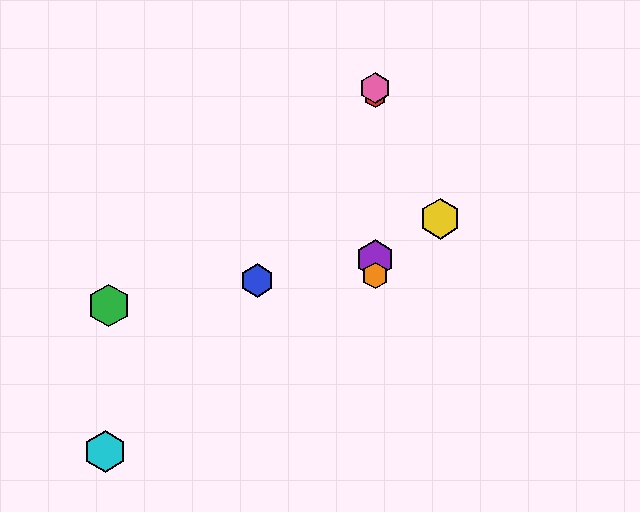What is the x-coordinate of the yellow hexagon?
The yellow hexagon is at x≈440.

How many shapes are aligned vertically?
4 shapes (the red hexagon, the purple hexagon, the orange hexagon, the pink hexagon) are aligned vertically.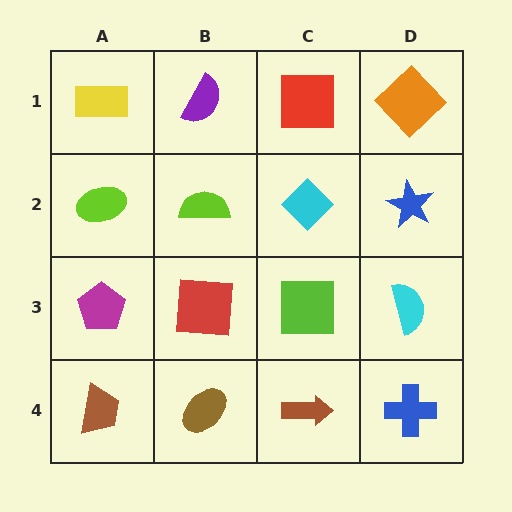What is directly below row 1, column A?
A lime ellipse.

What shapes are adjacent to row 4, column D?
A cyan semicircle (row 3, column D), a brown arrow (row 4, column C).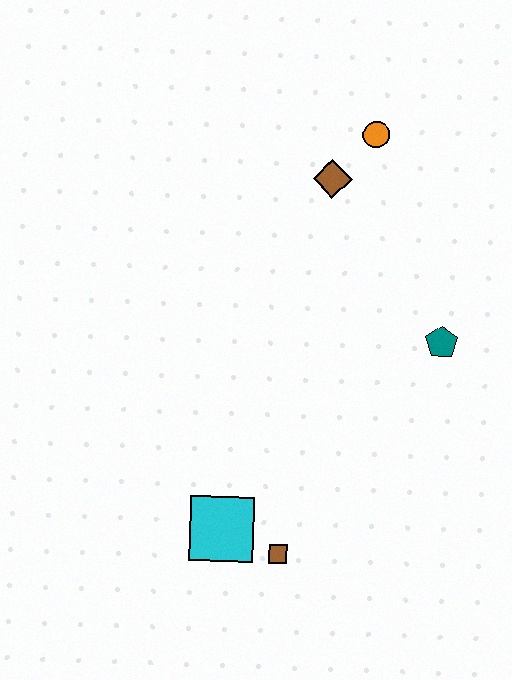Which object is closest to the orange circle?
The brown diamond is closest to the orange circle.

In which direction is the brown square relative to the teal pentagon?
The brown square is below the teal pentagon.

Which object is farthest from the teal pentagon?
The cyan square is farthest from the teal pentagon.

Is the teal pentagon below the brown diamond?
Yes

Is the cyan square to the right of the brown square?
No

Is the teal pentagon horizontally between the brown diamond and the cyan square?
No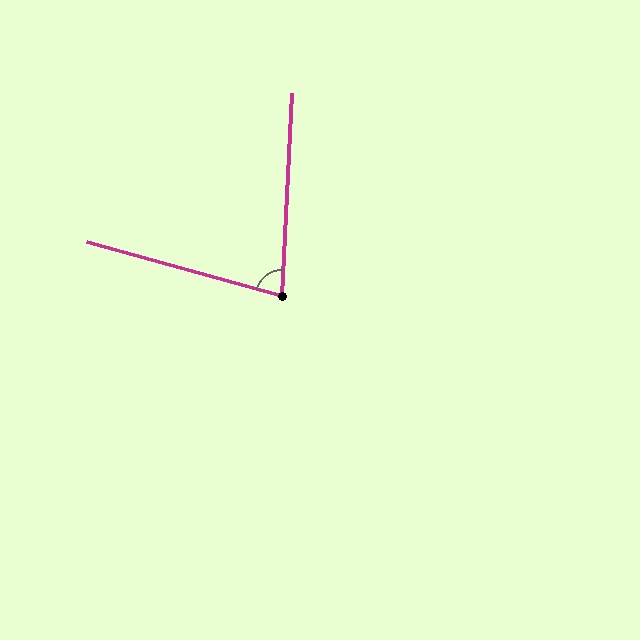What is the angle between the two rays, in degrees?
Approximately 77 degrees.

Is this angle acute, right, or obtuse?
It is acute.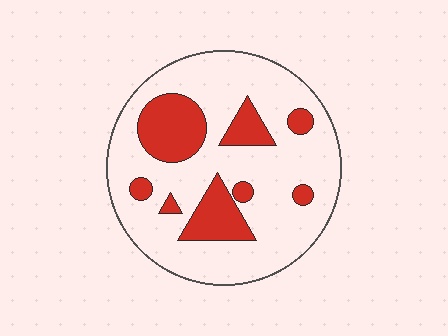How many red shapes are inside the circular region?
8.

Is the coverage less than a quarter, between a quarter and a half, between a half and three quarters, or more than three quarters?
Less than a quarter.